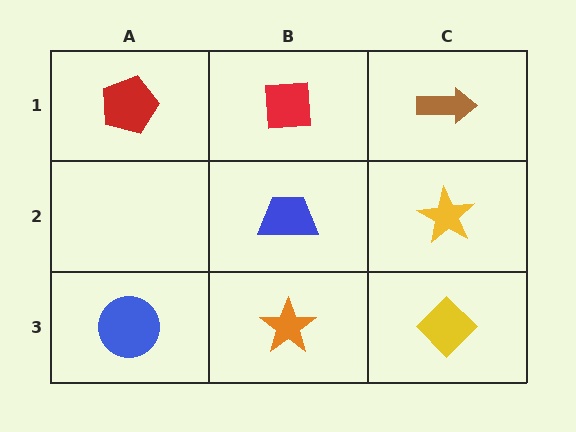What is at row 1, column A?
A red pentagon.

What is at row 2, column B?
A blue trapezoid.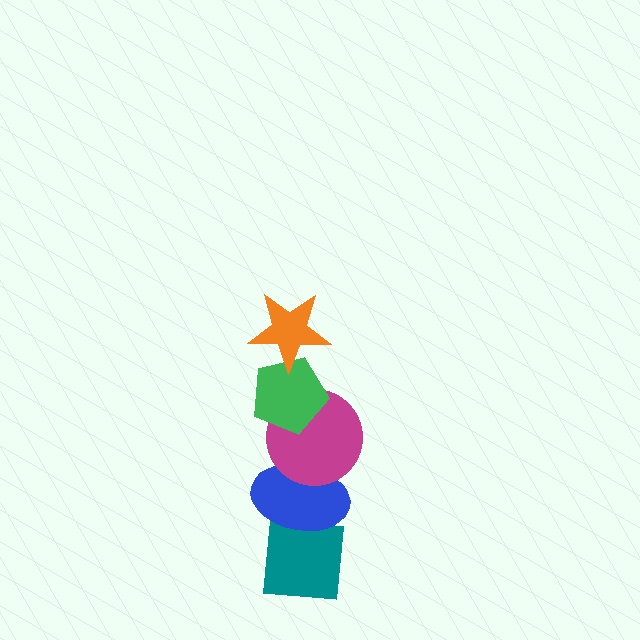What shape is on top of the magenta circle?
The green pentagon is on top of the magenta circle.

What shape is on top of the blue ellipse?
The magenta circle is on top of the blue ellipse.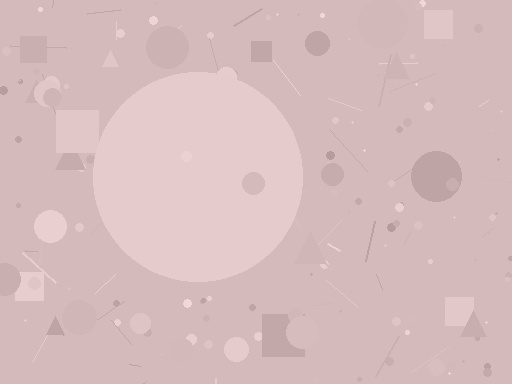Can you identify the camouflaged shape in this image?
The camouflaged shape is a circle.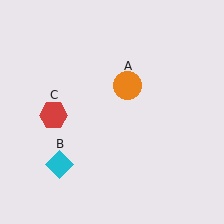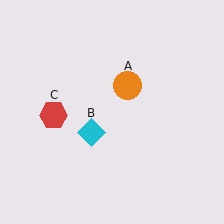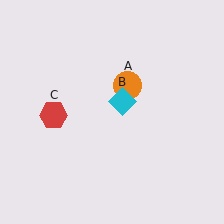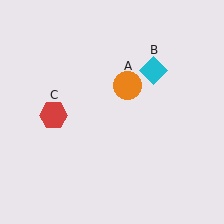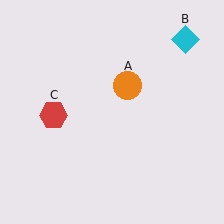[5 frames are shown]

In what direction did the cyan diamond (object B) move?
The cyan diamond (object B) moved up and to the right.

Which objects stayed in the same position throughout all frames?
Orange circle (object A) and red hexagon (object C) remained stationary.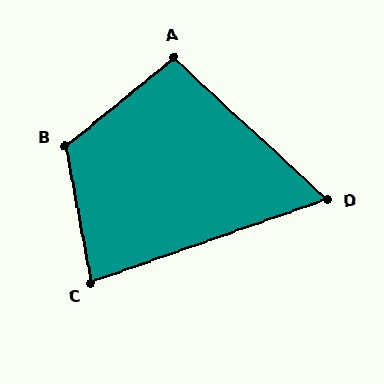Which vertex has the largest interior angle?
B, at approximately 118 degrees.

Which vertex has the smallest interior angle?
D, at approximately 62 degrees.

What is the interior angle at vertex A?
Approximately 98 degrees (obtuse).